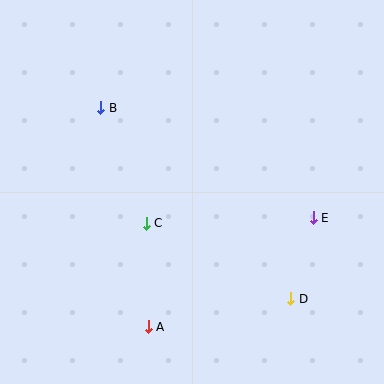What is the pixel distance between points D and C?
The distance between D and C is 163 pixels.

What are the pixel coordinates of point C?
Point C is at (146, 223).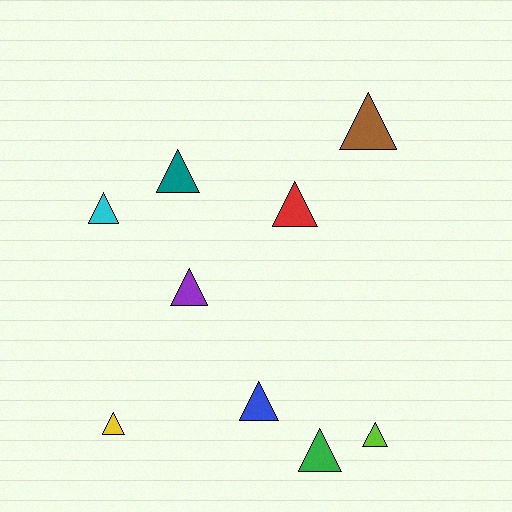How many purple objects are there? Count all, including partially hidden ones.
There is 1 purple object.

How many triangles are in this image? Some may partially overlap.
There are 9 triangles.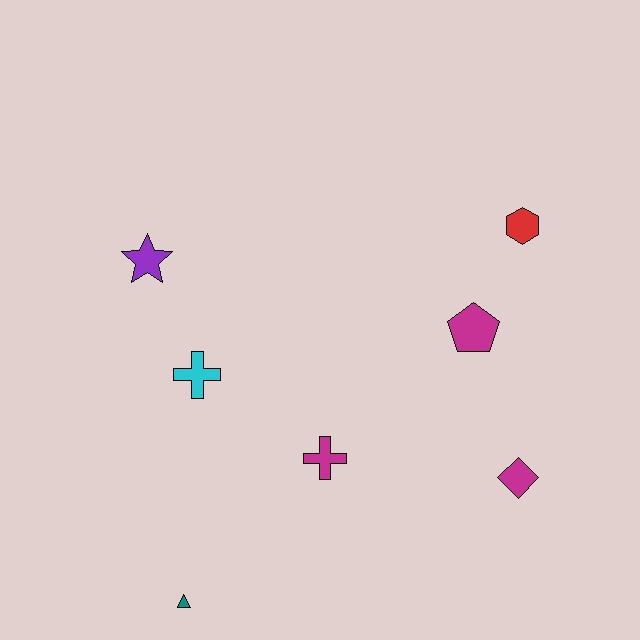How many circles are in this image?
There are no circles.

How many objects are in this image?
There are 7 objects.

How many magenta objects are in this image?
There are 3 magenta objects.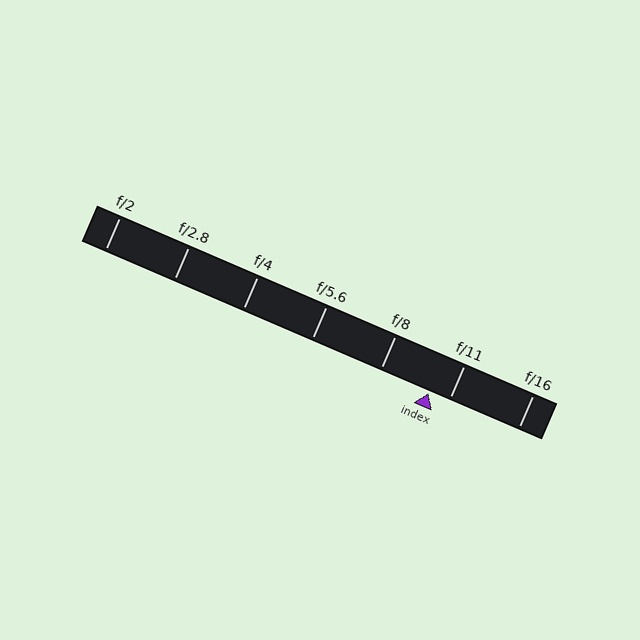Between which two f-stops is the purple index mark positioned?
The index mark is between f/8 and f/11.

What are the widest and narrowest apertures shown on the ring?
The widest aperture shown is f/2 and the narrowest is f/16.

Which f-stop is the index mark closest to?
The index mark is closest to f/11.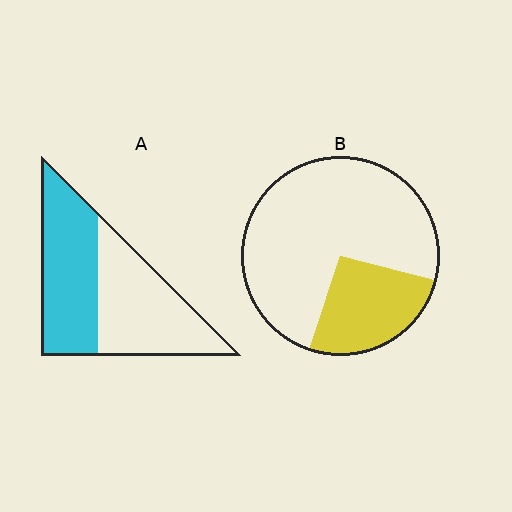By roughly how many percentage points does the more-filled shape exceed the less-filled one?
By roughly 20 percentage points (A over B).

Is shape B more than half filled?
No.